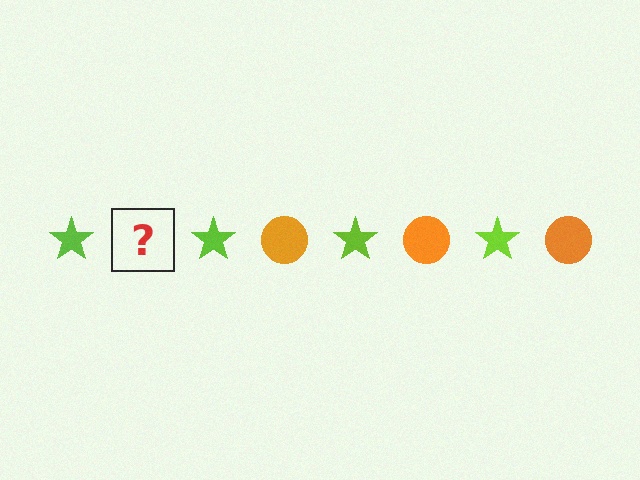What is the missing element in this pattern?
The missing element is an orange circle.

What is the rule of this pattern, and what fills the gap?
The rule is that the pattern alternates between lime star and orange circle. The gap should be filled with an orange circle.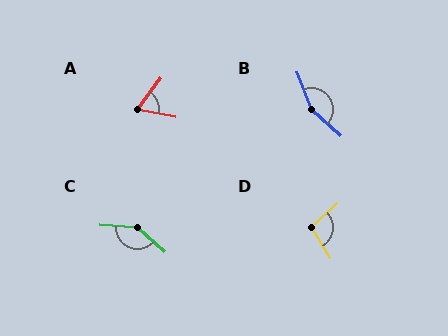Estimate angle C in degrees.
Approximately 141 degrees.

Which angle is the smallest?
A, at approximately 64 degrees.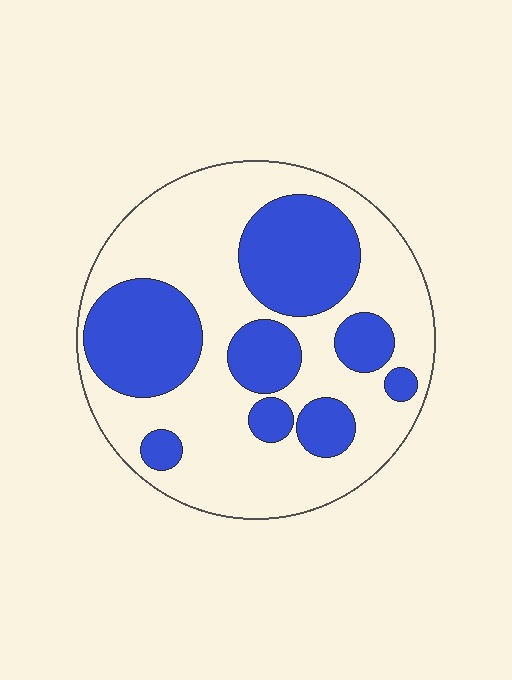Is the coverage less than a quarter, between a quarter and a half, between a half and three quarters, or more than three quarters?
Between a quarter and a half.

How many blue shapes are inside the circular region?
8.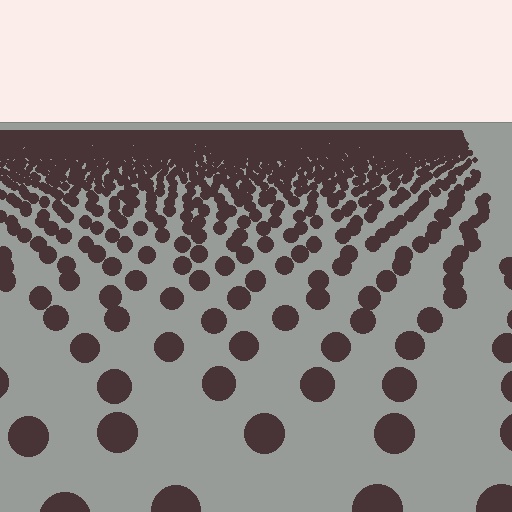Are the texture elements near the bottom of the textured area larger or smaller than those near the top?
Larger. Near the bottom, elements are closer to the viewer and appear at a bigger on-screen size.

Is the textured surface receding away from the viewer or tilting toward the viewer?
The surface is receding away from the viewer. Texture elements get smaller and denser toward the top.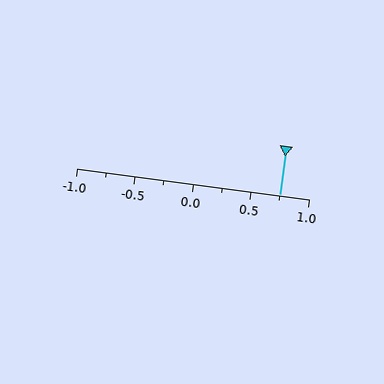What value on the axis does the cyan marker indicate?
The marker indicates approximately 0.75.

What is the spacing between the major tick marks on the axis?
The major ticks are spaced 0.5 apart.